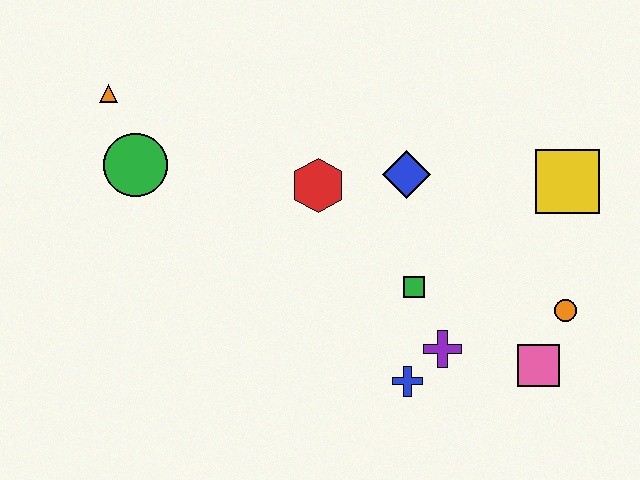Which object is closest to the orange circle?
The pink square is closest to the orange circle.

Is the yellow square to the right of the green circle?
Yes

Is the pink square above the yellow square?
No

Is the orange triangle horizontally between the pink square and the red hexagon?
No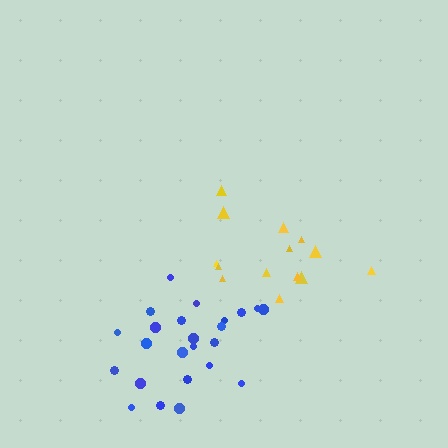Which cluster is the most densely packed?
Blue.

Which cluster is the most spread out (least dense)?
Yellow.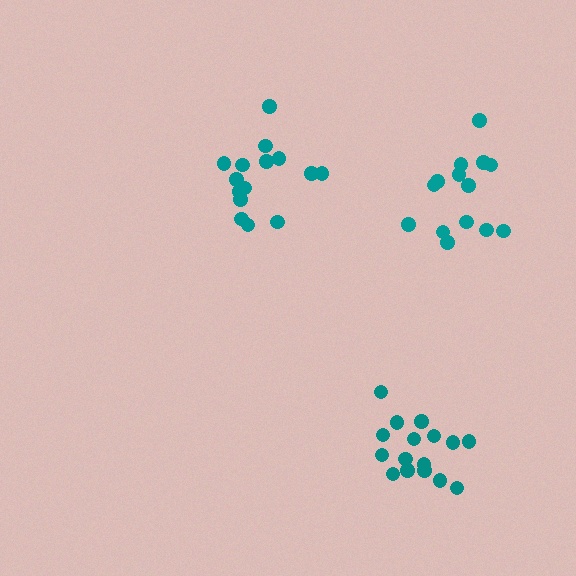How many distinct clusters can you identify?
There are 3 distinct clusters.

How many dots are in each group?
Group 1: 15 dots, Group 2: 16 dots, Group 3: 14 dots (45 total).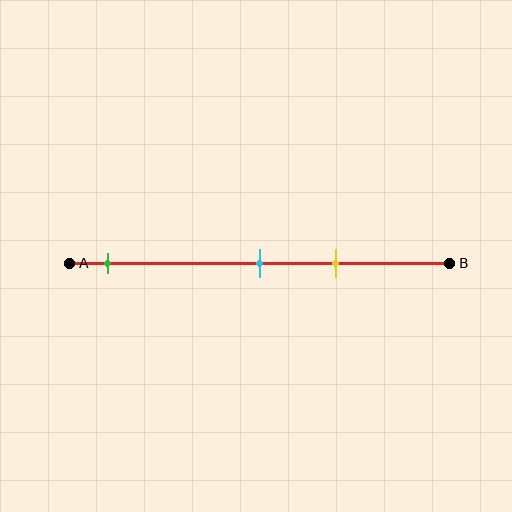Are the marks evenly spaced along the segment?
No, the marks are not evenly spaced.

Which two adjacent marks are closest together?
The cyan and yellow marks are the closest adjacent pair.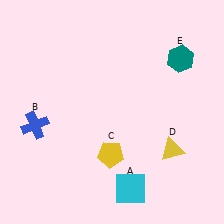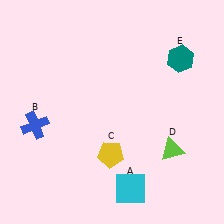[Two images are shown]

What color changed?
The triangle (D) changed from yellow in Image 1 to lime in Image 2.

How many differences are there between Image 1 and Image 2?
There is 1 difference between the two images.